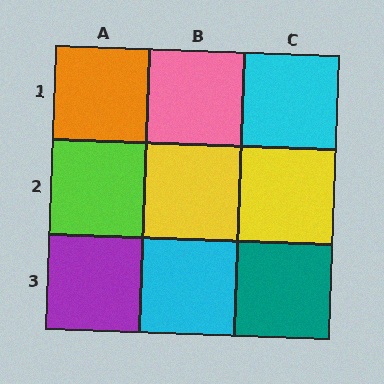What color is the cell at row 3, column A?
Purple.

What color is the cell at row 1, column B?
Pink.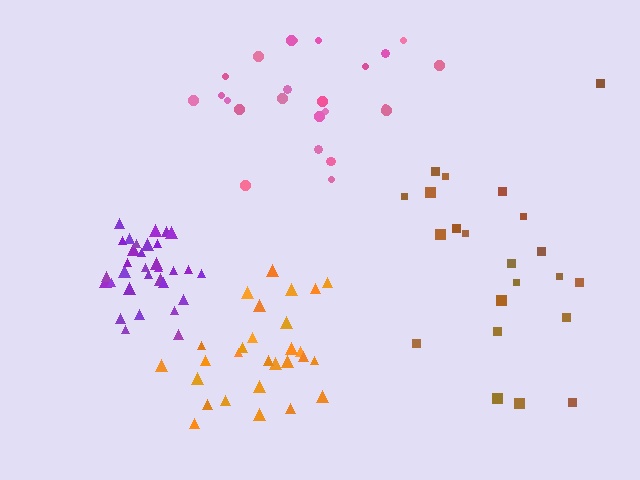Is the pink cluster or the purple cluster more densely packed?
Purple.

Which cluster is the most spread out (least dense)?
Brown.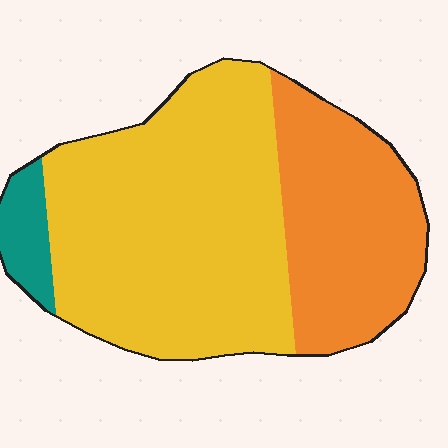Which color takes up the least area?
Teal, at roughly 5%.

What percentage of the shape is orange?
Orange covers 32% of the shape.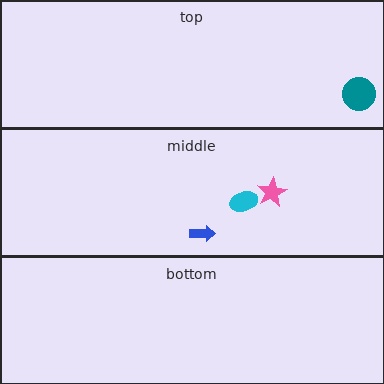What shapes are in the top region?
The teal circle.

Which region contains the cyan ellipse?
The middle region.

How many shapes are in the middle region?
3.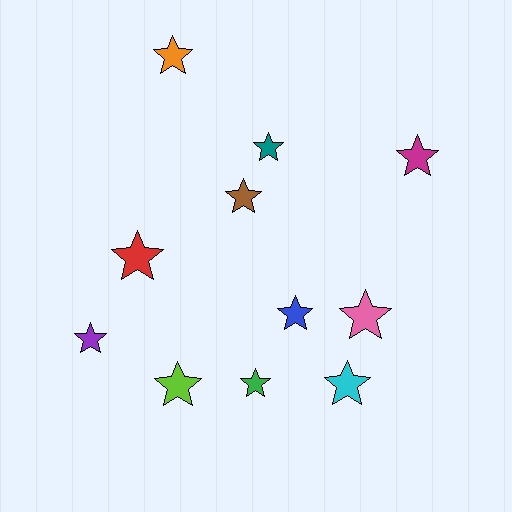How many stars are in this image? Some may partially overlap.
There are 11 stars.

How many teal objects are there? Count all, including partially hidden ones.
There is 1 teal object.